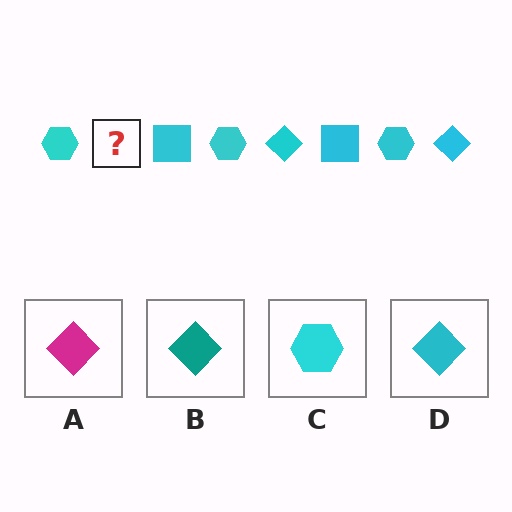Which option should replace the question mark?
Option D.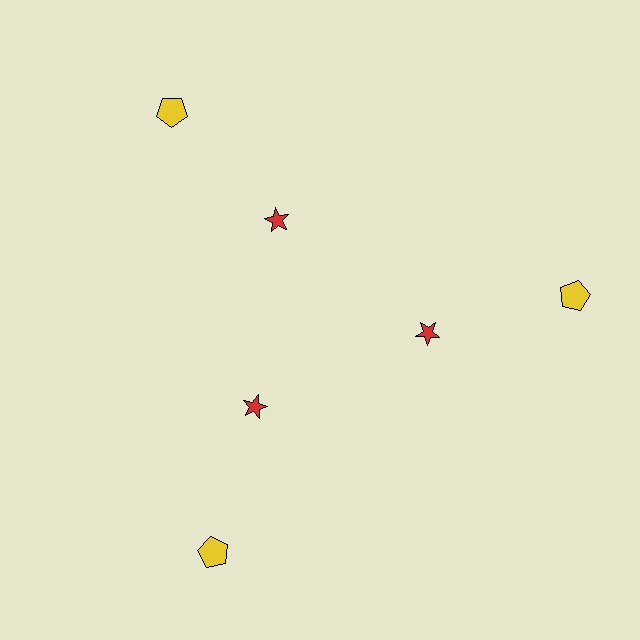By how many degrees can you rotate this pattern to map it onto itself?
The pattern maps onto itself every 120 degrees of rotation.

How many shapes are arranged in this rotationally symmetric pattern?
There are 6 shapes, arranged in 3 groups of 2.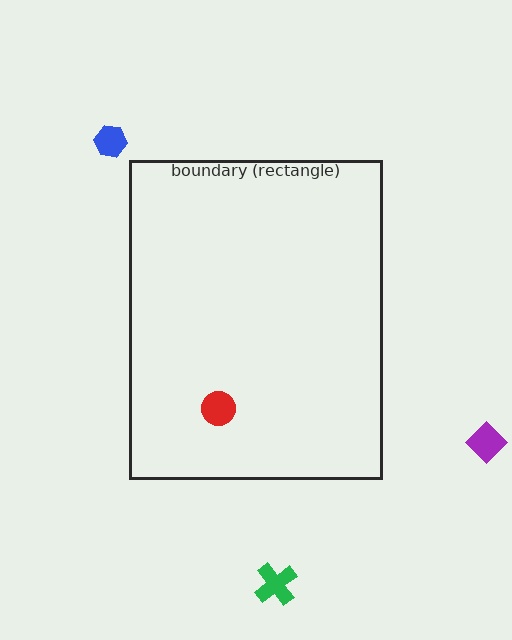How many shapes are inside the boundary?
1 inside, 3 outside.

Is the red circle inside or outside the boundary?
Inside.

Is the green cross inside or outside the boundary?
Outside.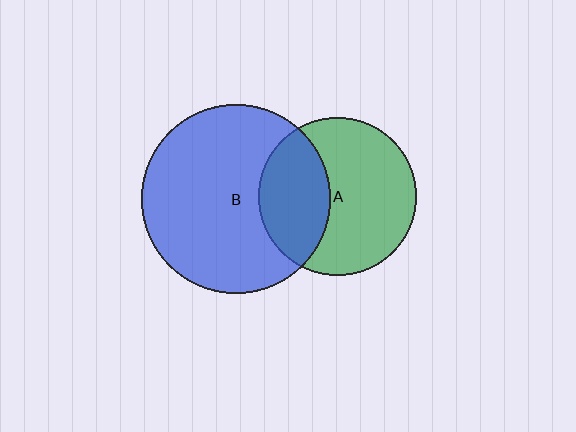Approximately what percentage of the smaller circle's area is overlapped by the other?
Approximately 35%.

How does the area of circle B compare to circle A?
Approximately 1.4 times.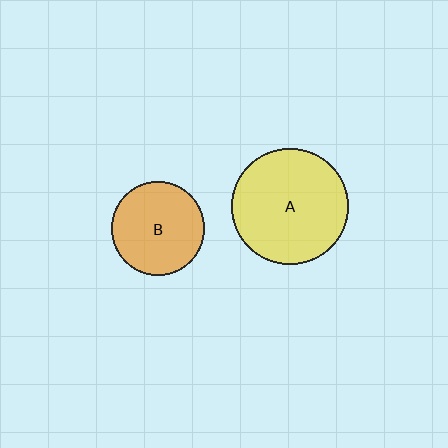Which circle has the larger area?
Circle A (yellow).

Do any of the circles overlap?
No, none of the circles overlap.